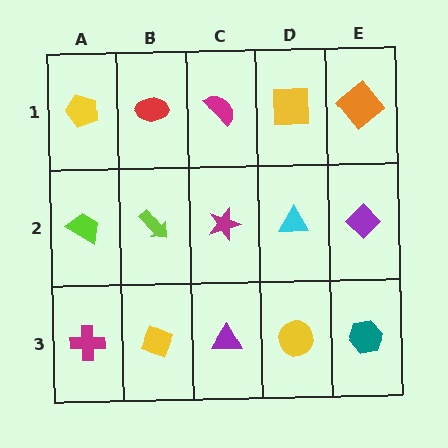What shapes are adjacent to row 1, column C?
A magenta star (row 2, column C), a red ellipse (row 1, column B), a yellow square (row 1, column D).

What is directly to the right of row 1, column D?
An orange diamond.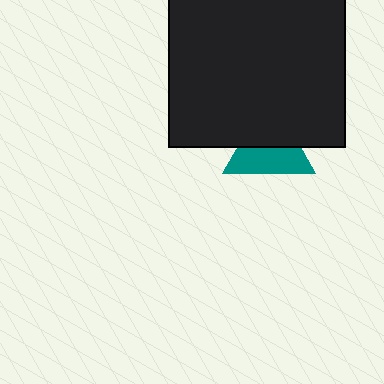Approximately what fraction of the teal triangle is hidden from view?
Roughly 47% of the teal triangle is hidden behind the black square.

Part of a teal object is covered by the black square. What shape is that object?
It is a triangle.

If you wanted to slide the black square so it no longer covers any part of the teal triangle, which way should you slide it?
Slide it up — that is the most direct way to separate the two shapes.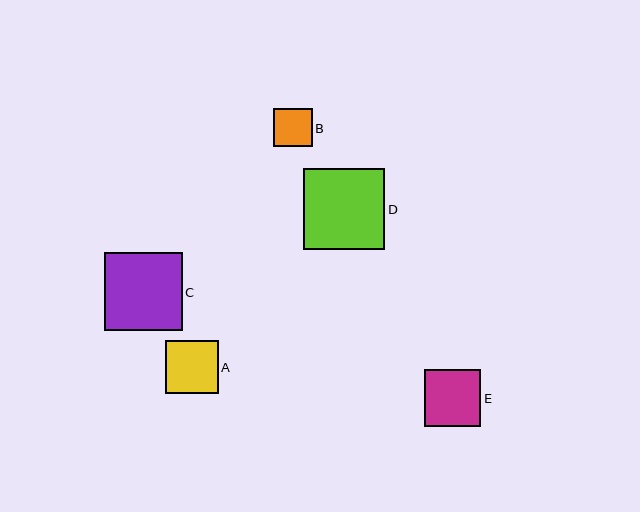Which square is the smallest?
Square B is the smallest with a size of approximately 39 pixels.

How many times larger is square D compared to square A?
Square D is approximately 1.5 times the size of square A.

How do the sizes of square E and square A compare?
Square E and square A are approximately the same size.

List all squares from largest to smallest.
From largest to smallest: D, C, E, A, B.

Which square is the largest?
Square D is the largest with a size of approximately 81 pixels.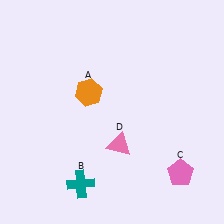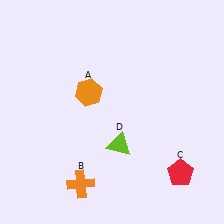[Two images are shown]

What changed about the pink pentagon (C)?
In Image 1, C is pink. In Image 2, it changed to red.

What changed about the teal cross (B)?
In Image 1, B is teal. In Image 2, it changed to orange.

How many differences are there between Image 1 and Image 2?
There are 3 differences between the two images.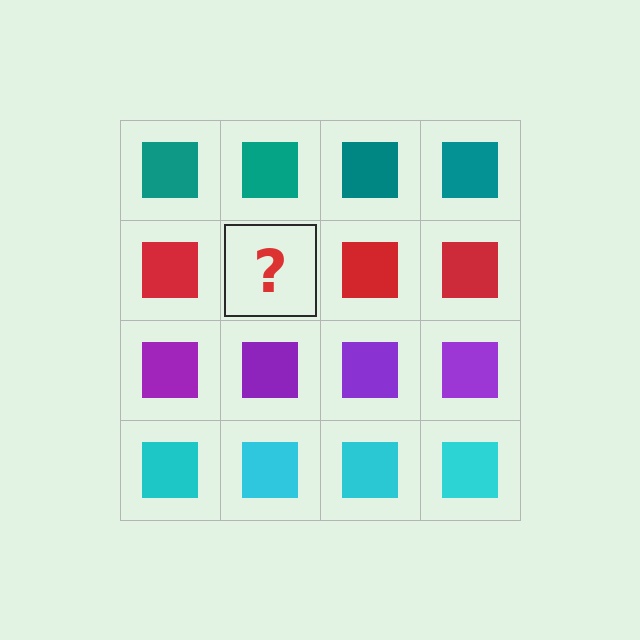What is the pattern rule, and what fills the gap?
The rule is that each row has a consistent color. The gap should be filled with a red square.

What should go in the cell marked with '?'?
The missing cell should contain a red square.